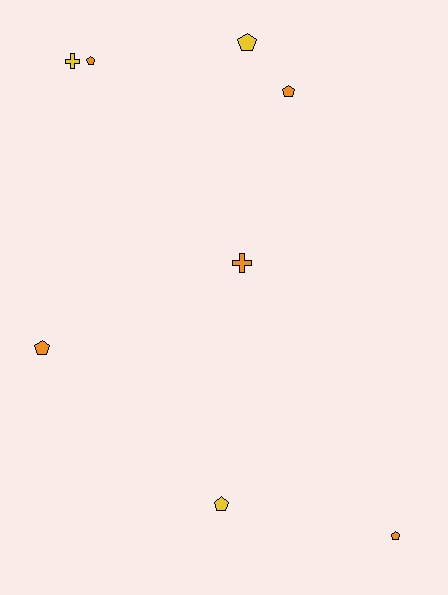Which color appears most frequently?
Orange, with 5 objects.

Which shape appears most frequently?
Pentagon, with 6 objects.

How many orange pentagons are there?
There are 4 orange pentagons.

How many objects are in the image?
There are 8 objects.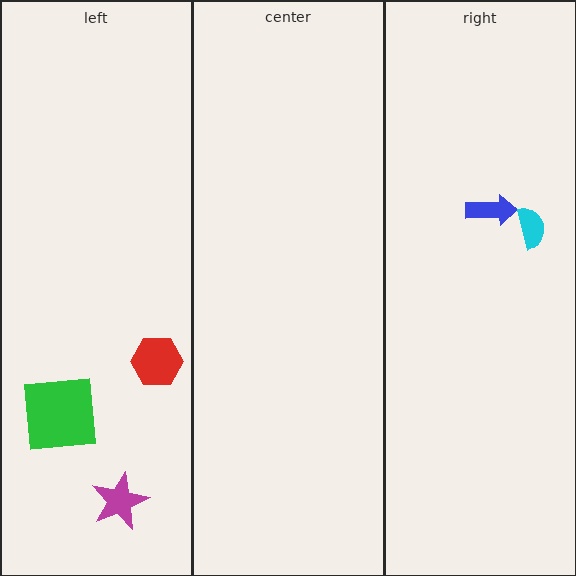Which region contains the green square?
The left region.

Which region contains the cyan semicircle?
The right region.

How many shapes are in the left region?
3.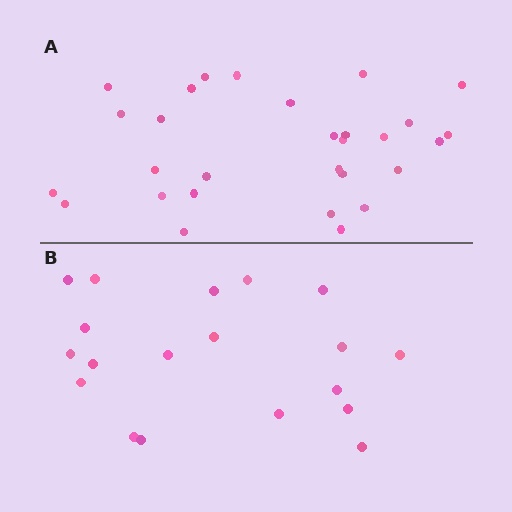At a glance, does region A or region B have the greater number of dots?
Region A (the top region) has more dots.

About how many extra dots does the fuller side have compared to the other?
Region A has roughly 10 or so more dots than region B.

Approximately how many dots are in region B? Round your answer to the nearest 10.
About 20 dots. (The exact count is 19, which rounds to 20.)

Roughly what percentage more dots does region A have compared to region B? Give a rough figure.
About 55% more.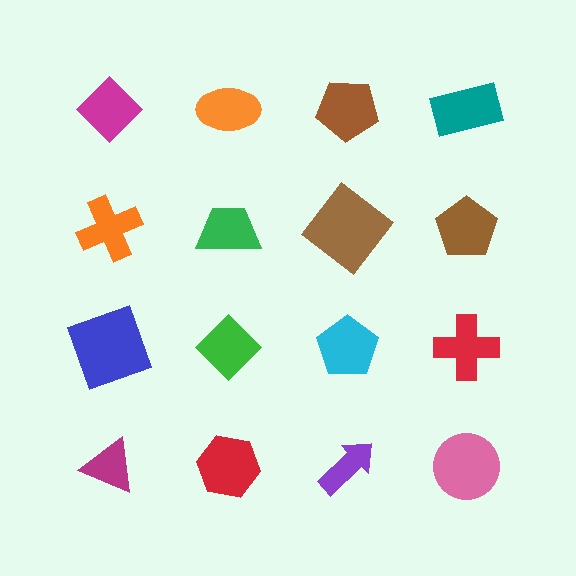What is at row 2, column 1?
An orange cross.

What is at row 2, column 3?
A brown diamond.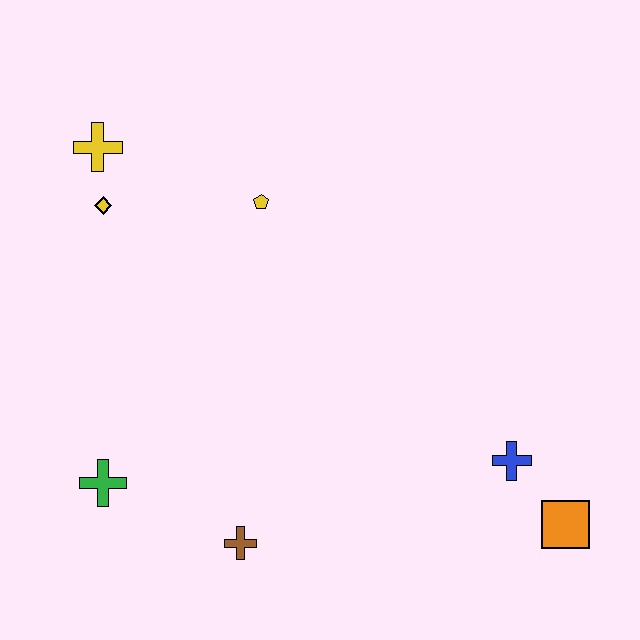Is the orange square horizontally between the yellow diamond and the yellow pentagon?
No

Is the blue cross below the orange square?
No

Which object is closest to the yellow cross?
The yellow diamond is closest to the yellow cross.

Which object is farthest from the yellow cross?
The orange square is farthest from the yellow cross.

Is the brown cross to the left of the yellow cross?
No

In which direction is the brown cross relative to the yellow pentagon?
The brown cross is below the yellow pentagon.